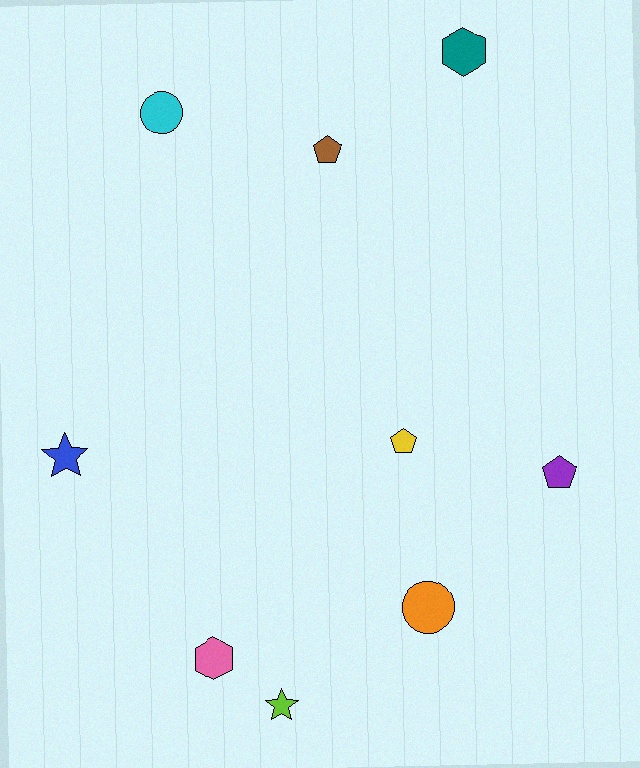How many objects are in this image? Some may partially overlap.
There are 9 objects.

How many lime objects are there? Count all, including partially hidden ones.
There is 1 lime object.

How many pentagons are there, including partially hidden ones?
There are 3 pentagons.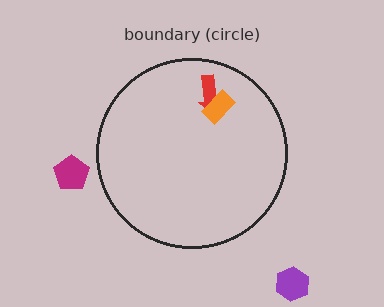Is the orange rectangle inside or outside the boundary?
Inside.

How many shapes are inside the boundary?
2 inside, 2 outside.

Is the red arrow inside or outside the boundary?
Inside.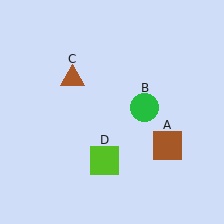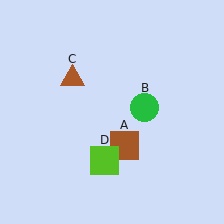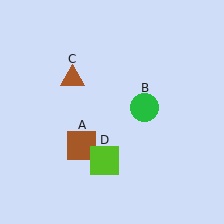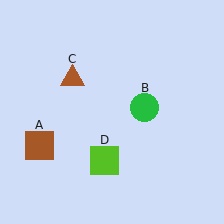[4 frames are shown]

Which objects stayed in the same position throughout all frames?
Green circle (object B) and brown triangle (object C) and lime square (object D) remained stationary.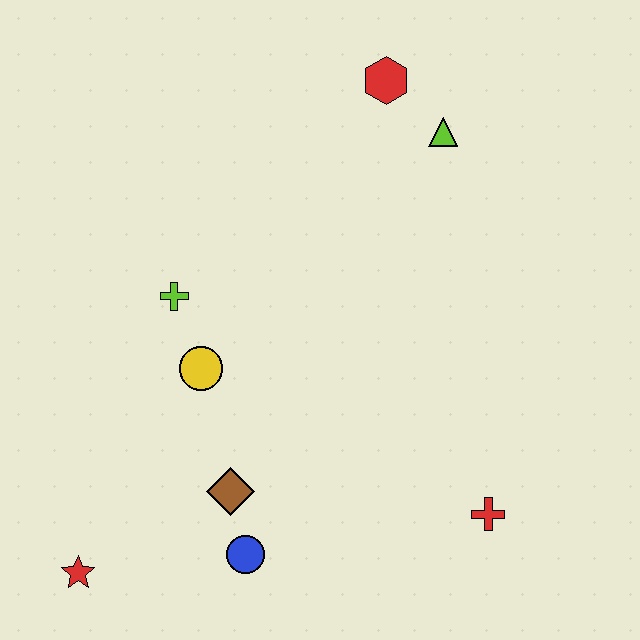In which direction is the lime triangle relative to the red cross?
The lime triangle is above the red cross.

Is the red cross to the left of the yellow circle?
No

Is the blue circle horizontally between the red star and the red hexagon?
Yes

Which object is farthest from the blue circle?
The red hexagon is farthest from the blue circle.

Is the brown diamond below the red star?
No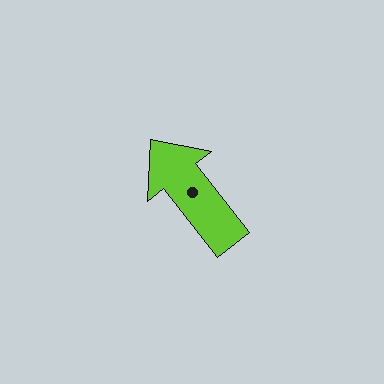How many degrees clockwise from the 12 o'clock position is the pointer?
Approximately 322 degrees.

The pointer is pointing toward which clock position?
Roughly 11 o'clock.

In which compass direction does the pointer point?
Northwest.